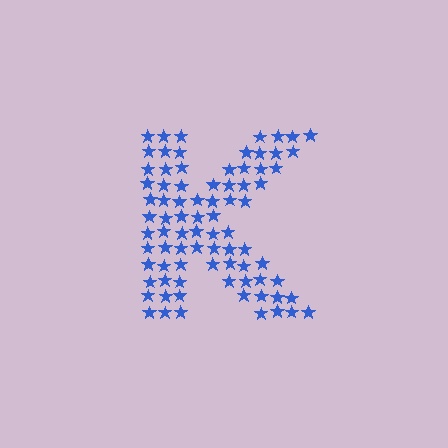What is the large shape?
The large shape is the letter K.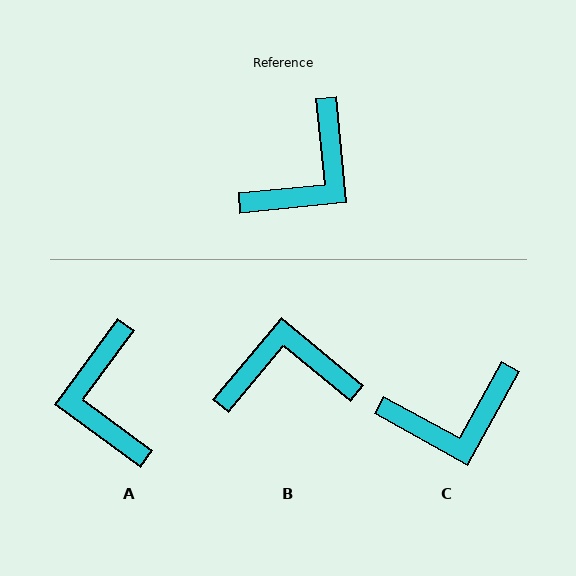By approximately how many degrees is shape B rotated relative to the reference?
Approximately 135 degrees counter-clockwise.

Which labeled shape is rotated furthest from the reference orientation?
B, about 135 degrees away.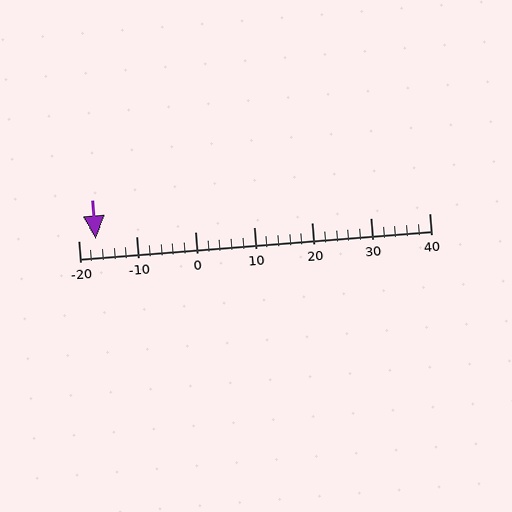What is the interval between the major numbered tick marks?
The major tick marks are spaced 10 units apart.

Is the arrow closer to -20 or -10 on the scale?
The arrow is closer to -20.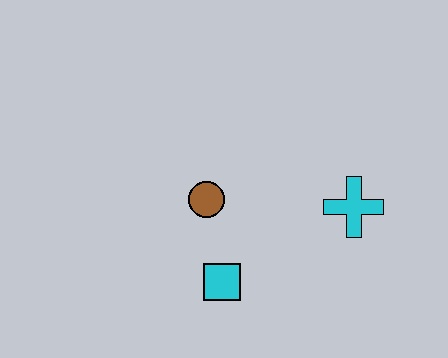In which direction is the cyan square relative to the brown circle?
The cyan square is below the brown circle.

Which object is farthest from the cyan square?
The cyan cross is farthest from the cyan square.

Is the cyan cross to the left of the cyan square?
No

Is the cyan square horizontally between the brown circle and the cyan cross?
Yes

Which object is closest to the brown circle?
The cyan square is closest to the brown circle.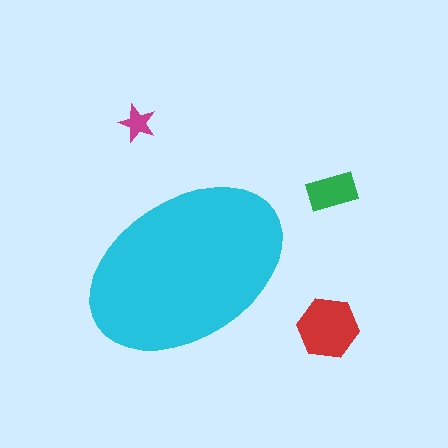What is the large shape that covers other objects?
A cyan ellipse.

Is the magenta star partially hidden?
No, the magenta star is fully visible.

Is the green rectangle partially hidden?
No, the green rectangle is fully visible.